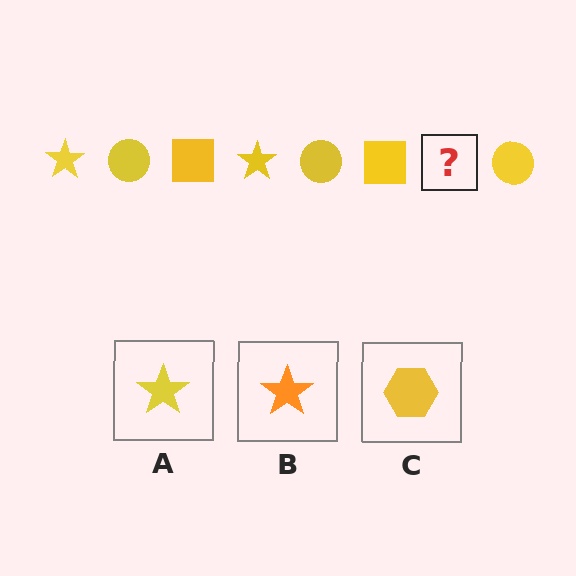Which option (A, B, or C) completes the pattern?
A.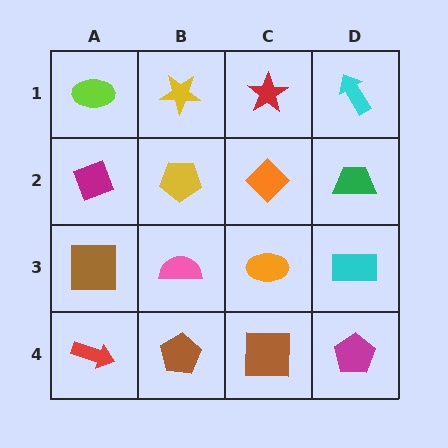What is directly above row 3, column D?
A green trapezoid.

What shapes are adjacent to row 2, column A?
A lime ellipse (row 1, column A), a brown square (row 3, column A), a yellow pentagon (row 2, column B).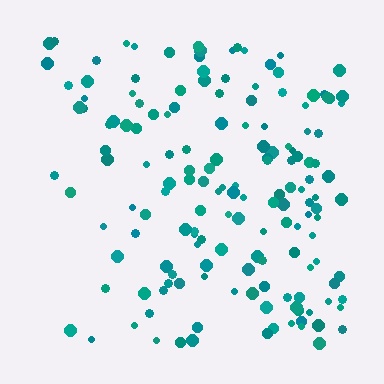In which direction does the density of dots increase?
From left to right, with the right side densest.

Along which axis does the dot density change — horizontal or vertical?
Horizontal.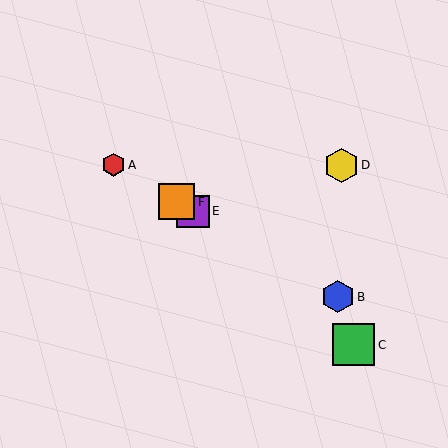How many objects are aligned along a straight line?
4 objects (A, B, E, F) are aligned along a straight line.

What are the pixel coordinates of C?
Object C is at (354, 345).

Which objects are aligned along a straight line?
Objects A, B, E, F are aligned along a straight line.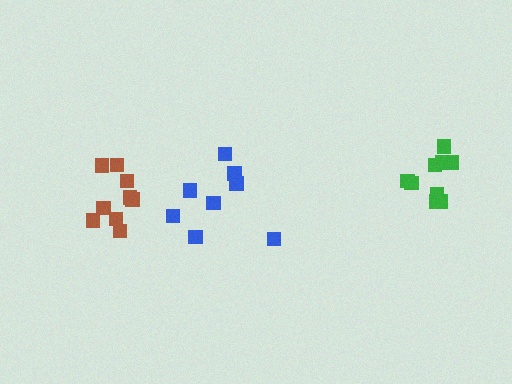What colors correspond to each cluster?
The clusters are colored: brown, blue, green.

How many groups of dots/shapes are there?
There are 3 groups.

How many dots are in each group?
Group 1: 9 dots, Group 2: 8 dots, Group 3: 9 dots (26 total).